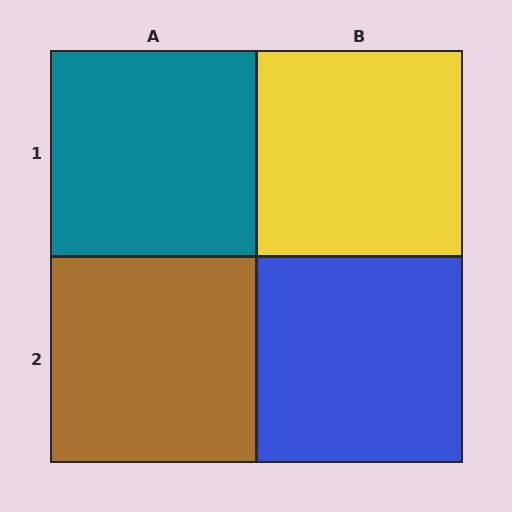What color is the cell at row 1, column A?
Teal.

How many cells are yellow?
1 cell is yellow.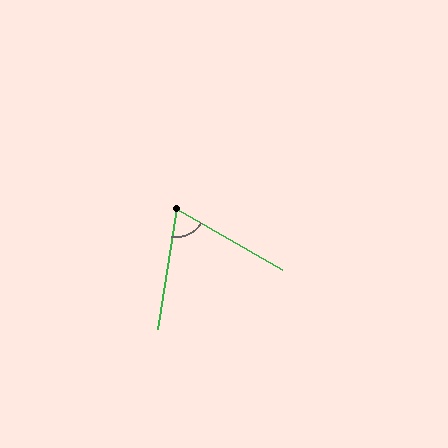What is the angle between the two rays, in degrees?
Approximately 69 degrees.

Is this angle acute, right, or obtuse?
It is acute.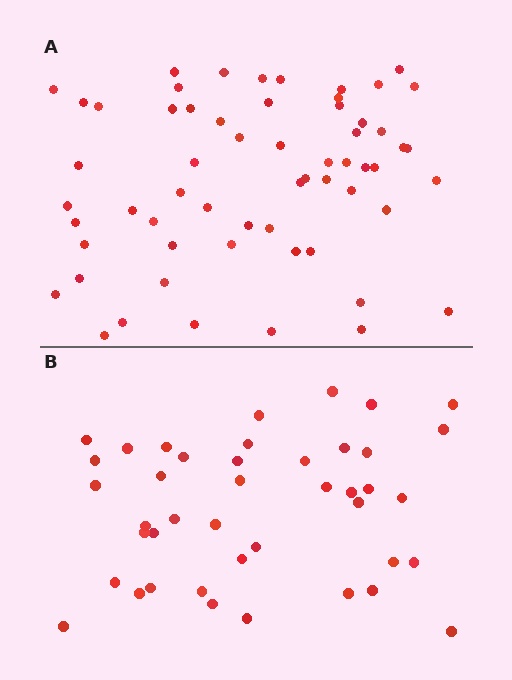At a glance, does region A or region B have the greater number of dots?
Region A (the top region) has more dots.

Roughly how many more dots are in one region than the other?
Region A has approximately 20 more dots than region B.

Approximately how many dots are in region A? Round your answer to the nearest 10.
About 60 dots.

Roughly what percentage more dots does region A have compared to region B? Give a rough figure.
About 45% more.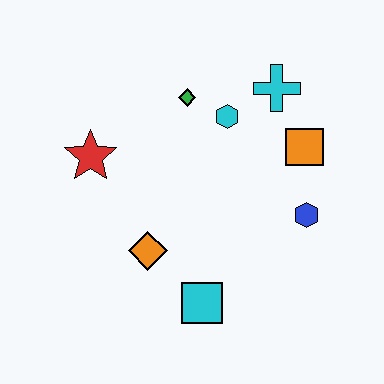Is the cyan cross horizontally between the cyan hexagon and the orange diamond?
No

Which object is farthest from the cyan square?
The cyan cross is farthest from the cyan square.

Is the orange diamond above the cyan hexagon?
No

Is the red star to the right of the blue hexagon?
No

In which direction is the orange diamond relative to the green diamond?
The orange diamond is below the green diamond.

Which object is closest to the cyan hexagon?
The green diamond is closest to the cyan hexagon.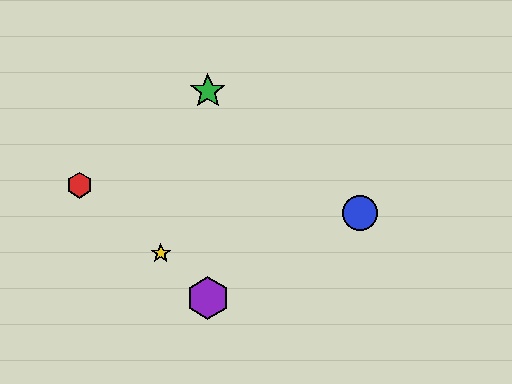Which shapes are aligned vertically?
The green star, the purple hexagon are aligned vertically.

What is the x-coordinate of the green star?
The green star is at x≈208.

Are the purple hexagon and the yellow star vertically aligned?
No, the purple hexagon is at x≈208 and the yellow star is at x≈161.